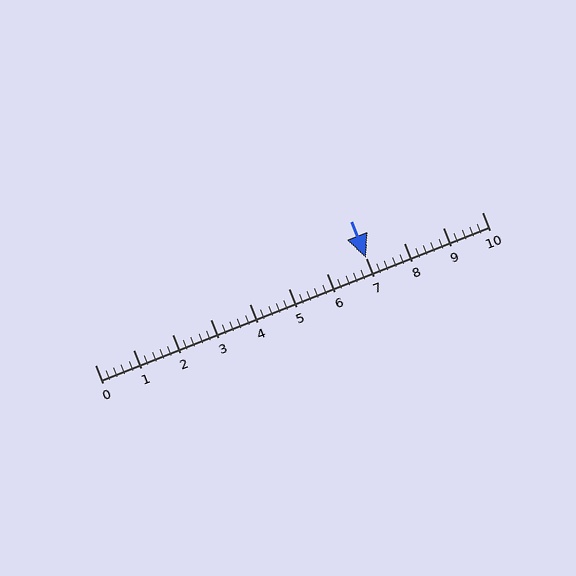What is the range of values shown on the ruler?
The ruler shows values from 0 to 10.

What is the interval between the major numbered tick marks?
The major tick marks are spaced 1 units apart.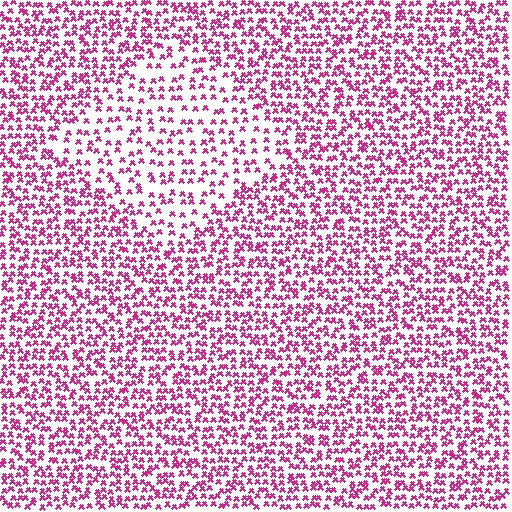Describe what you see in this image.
The image contains small magenta elements arranged at two different densities. A diamond-shaped region is visible where the elements are less densely packed than the surrounding area.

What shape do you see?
I see a diamond.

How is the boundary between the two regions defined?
The boundary is defined by a change in element density (approximately 1.8x ratio). All elements are the same color, size, and shape.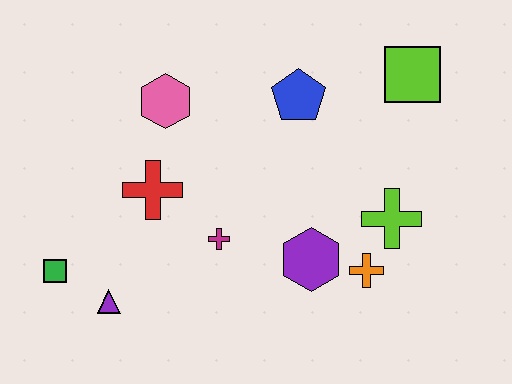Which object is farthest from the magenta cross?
The lime square is farthest from the magenta cross.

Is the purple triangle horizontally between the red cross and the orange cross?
No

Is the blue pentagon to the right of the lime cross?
No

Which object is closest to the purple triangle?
The green square is closest to the purple triangle.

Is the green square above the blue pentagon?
No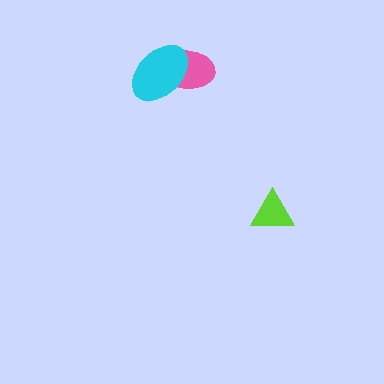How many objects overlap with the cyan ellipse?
1 object overlaps with the cyan ellipse.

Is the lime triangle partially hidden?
No, no other shape covers it.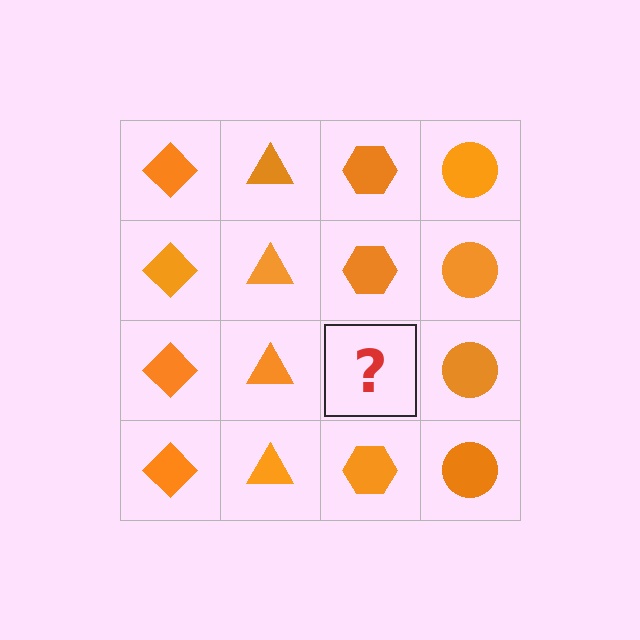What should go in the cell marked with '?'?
The missing cell should contain an orange hexagon.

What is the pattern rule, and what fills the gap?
The rule is that each column has a consistent shape. The gap should be filled with an orange hexagon.